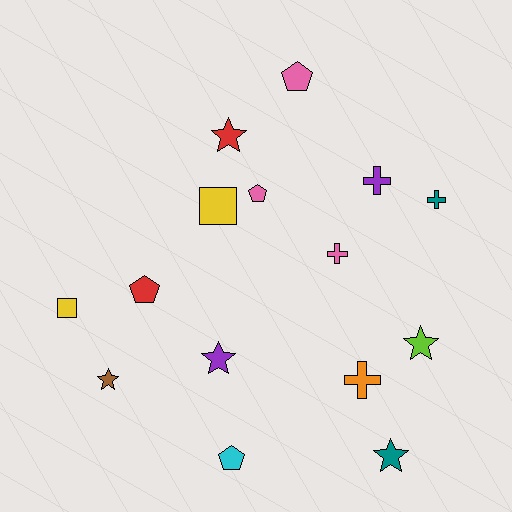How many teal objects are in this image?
There are 2 teal objects.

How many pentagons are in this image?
There are 4 pentagons.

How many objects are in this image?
There are 15 objects.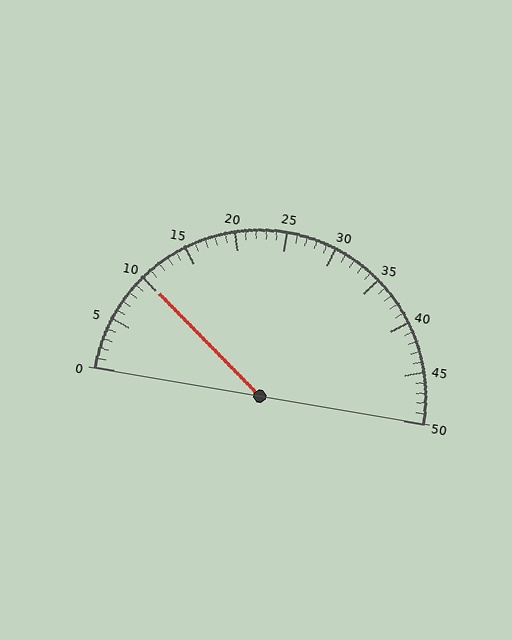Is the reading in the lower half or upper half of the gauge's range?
The reading is in the lower half of the range (0 to 50).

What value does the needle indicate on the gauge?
The needle indicates approximately 10.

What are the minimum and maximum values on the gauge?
The gauge ranges from 0 to 50.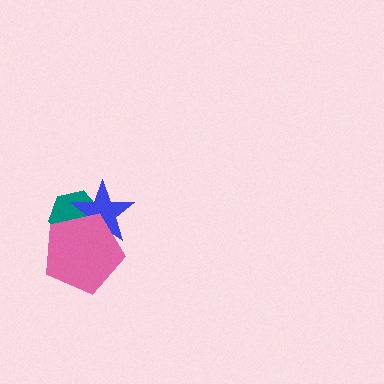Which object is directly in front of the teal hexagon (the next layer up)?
The blue star is directly in front of the teal hexagon.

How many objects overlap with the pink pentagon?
2 objects overlap with the pink pentagon.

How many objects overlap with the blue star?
2 objects overlap with the blue star.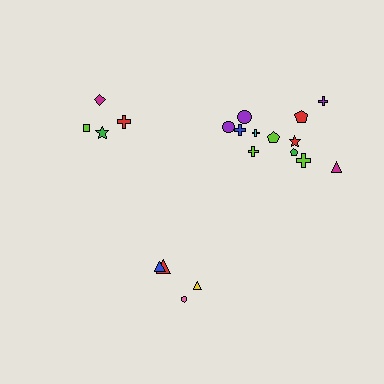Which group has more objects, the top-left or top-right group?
The top-right group.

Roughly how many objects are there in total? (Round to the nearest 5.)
Roughly 20 objects in total.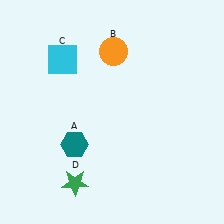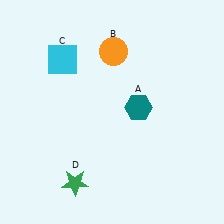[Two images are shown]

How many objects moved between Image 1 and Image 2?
1 object moved between the two images.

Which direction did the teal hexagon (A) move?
The teal hexagon (A) moved right.